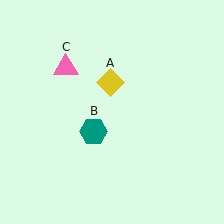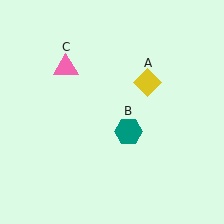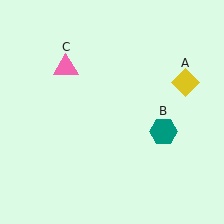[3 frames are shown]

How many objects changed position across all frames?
2 objects changed position: yellow diamond (object A), teal hexagon (object B).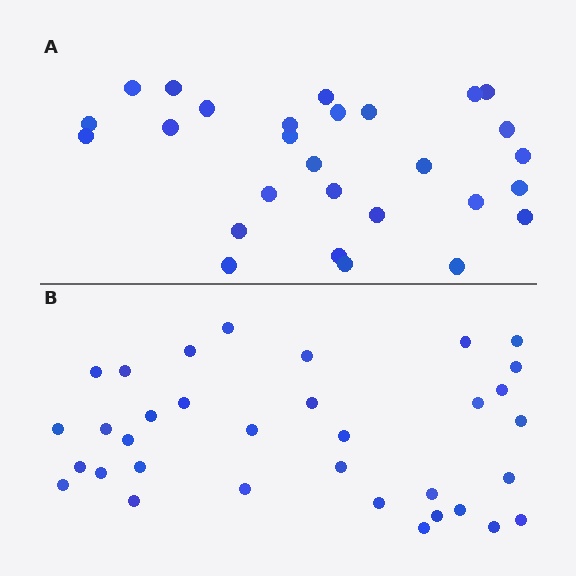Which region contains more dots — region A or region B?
Region B (the bottom region) has more dots.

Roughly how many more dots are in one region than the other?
Region B has about 6 more dots than region A.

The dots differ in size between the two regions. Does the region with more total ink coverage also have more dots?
No. Region A has more total ink coverage because its dots are larger, but region B actually contains more individual dots. Total area can be misleading — the number of items is what matters here.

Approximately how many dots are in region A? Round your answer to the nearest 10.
About 30 dots. (The exact count is 28, which rounds to 30.)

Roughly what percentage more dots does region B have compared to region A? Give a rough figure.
About 20% more.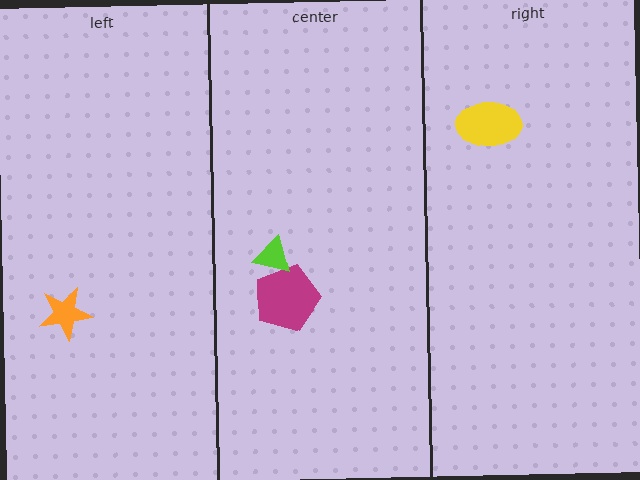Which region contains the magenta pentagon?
The center region.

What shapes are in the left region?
The orange star.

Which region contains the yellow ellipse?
The right region.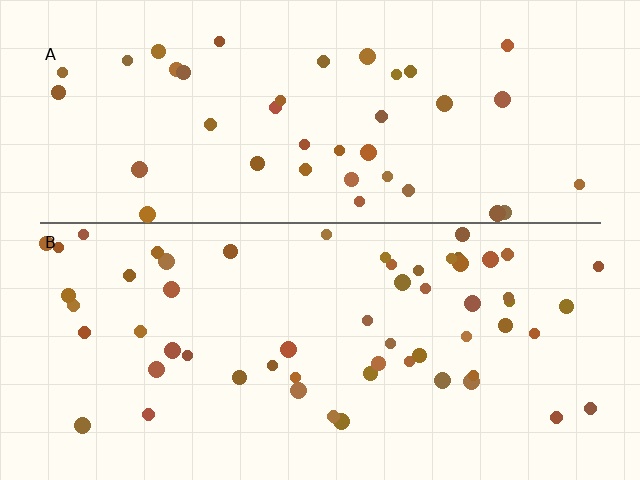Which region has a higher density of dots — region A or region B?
B (the bottom).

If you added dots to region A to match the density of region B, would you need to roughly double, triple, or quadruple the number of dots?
Approximately double.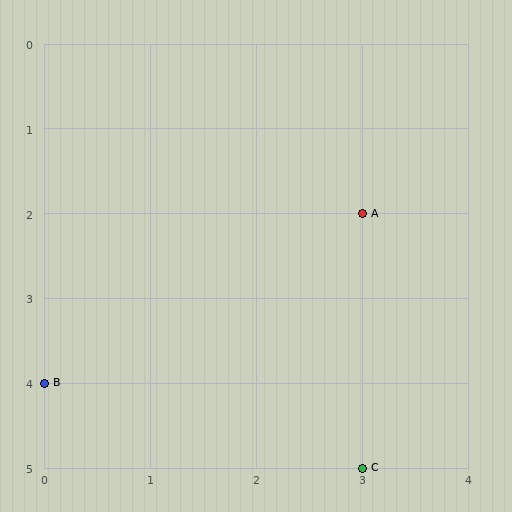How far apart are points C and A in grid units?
Points C and A are 3 rows apart.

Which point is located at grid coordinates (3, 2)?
Point A is at (3, 2).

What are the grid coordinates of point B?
Point B is at grid coordinates (0, 4).